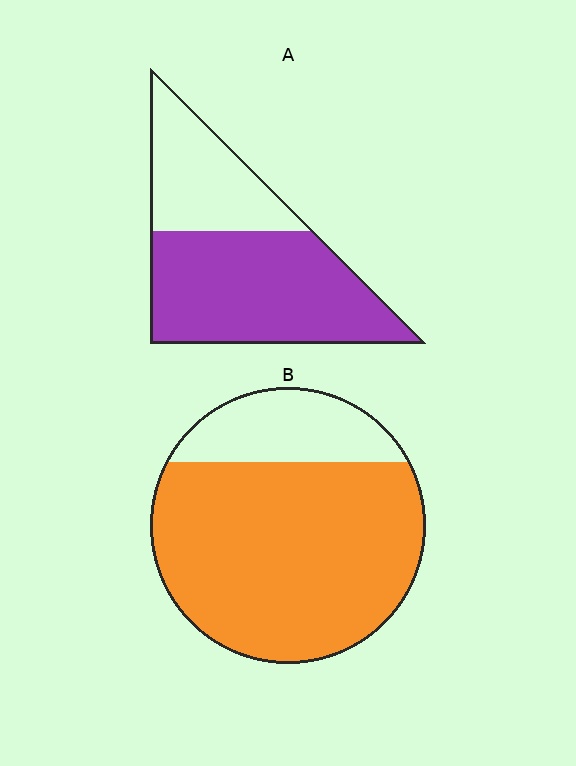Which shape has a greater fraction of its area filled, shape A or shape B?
Shape B.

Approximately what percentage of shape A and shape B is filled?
A is approximately 65% and B is approximately 80%.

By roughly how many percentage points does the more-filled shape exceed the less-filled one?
By roughly 15 percentage points (B over A).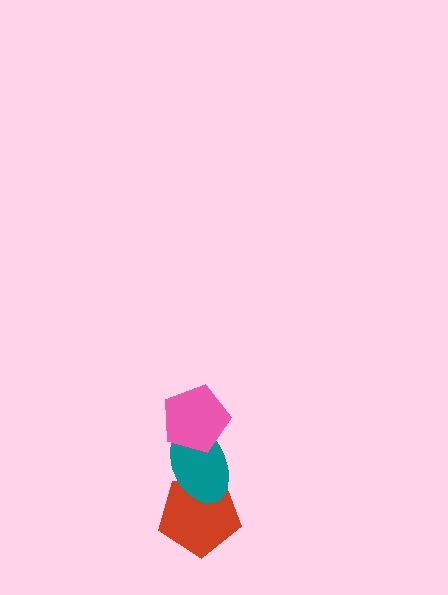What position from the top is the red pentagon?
The red pentagon is 3rd from the top.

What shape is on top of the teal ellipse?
The pink pentagon is on top of the teal ellipse.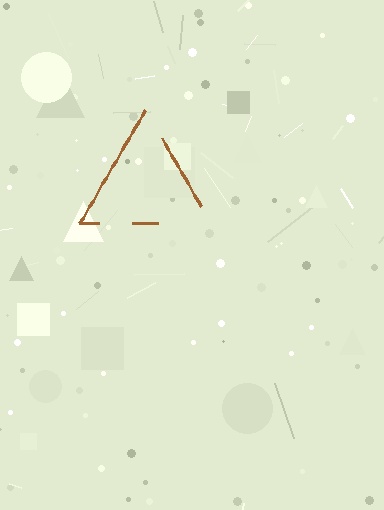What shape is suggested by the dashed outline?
The dashed outline suggests a triangle.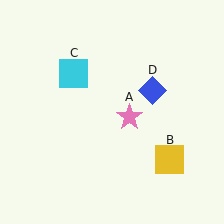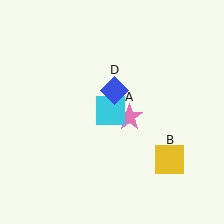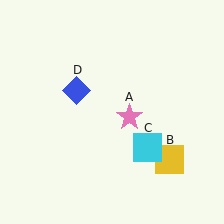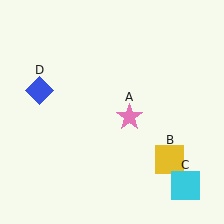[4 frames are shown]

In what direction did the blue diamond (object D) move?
The blue diamond (object D) moved left.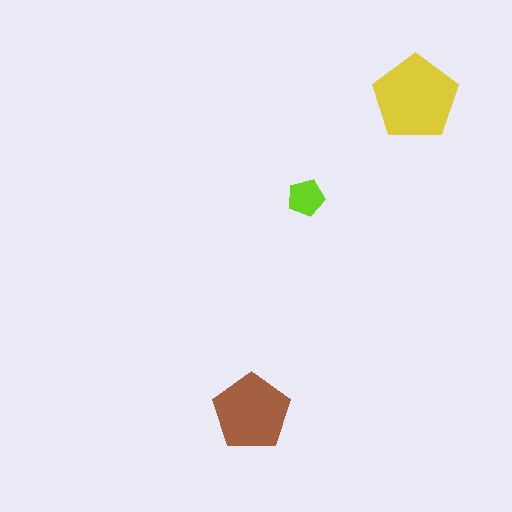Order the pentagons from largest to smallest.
the yellow one, the brown one, the lime one.